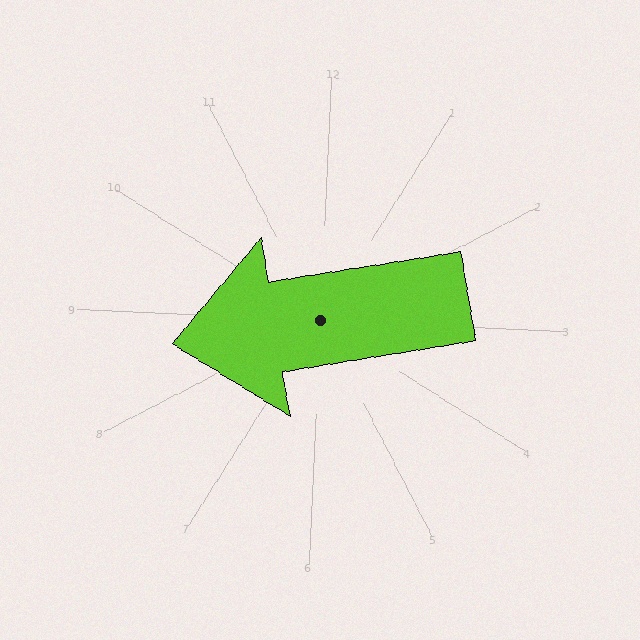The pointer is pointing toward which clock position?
Roughly 9 o'clock.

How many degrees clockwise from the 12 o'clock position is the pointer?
Approximately 258 degrees.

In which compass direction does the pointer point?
West.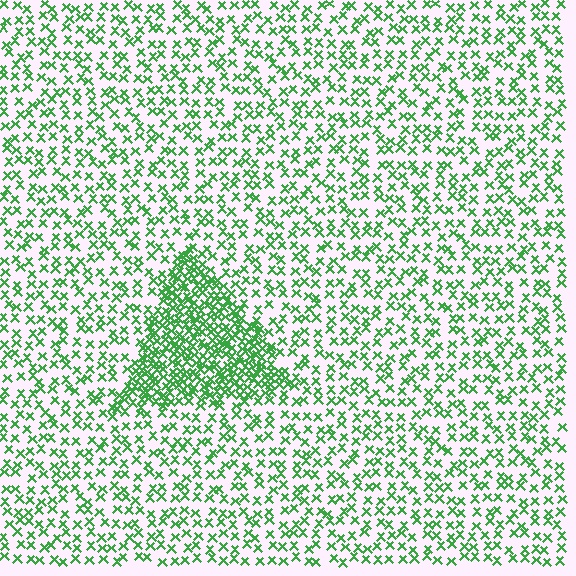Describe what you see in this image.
The image contains small green elements arranged at two different densities. A triangle-shaped region is visible where the elements are more densely packed than the surrounding area.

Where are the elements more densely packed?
The elements are more densely packed inside the triangle boundary.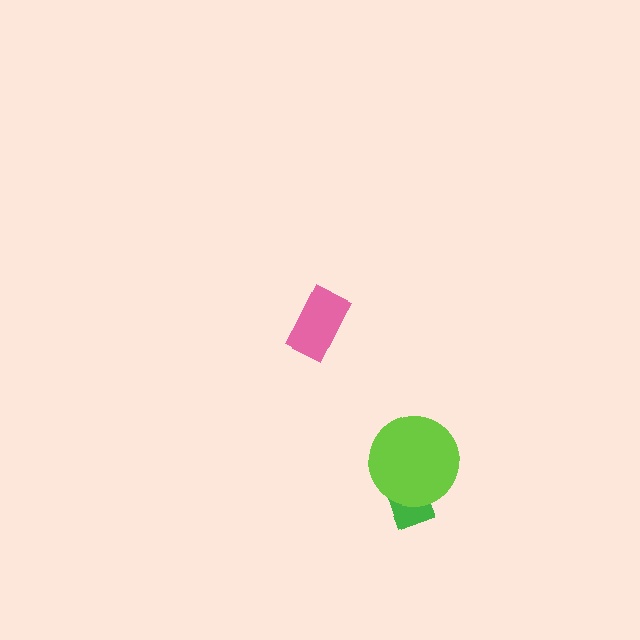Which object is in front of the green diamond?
The lime circle is in front of the green diamond.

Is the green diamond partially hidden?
Yes, it is partially covered by another shape.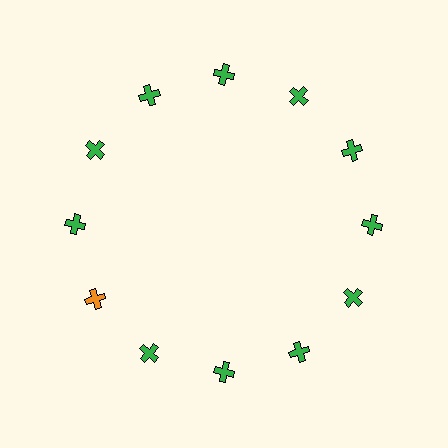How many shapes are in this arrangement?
There are 12 shapes arranged in a ring pattern.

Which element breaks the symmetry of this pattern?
The orange cross at roughly the 8 o'clock position breaks the symmetry. All other shapes are green crosses.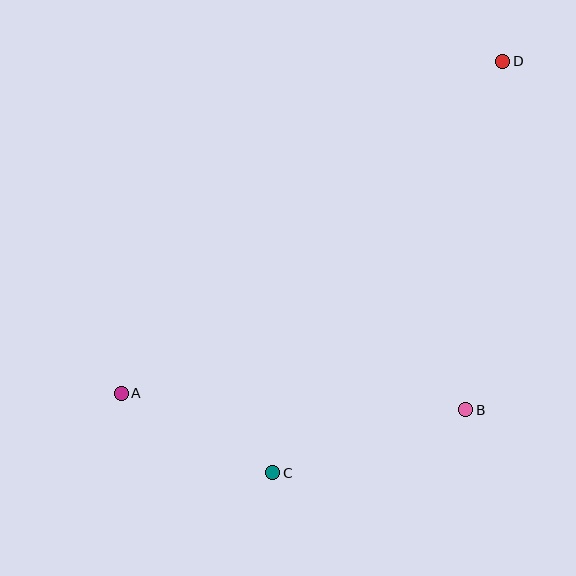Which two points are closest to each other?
Points A and C are closest to each other.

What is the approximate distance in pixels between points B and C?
The distance between B and C is approximately 203 pixels.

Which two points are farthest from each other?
Points A and D are farthest from each other.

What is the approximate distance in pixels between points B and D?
The distance between B and D is approximately 350 pixels.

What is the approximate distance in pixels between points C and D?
The distance between C and D is approximately 471 pixels.